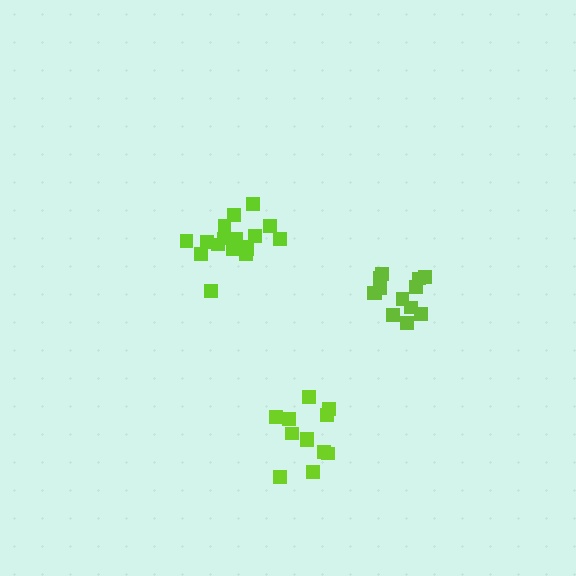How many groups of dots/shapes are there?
There are 3 groups.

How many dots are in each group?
Group 1: 13 dots, Group 2: 18 dots, Group 3: 12 dots (43 total).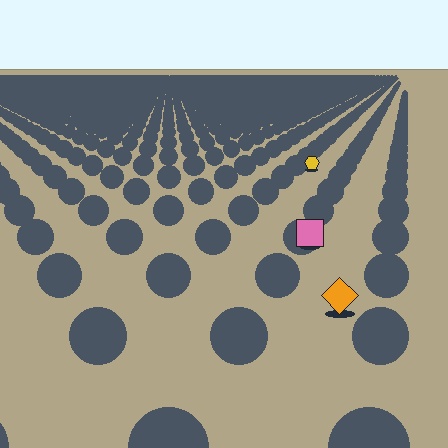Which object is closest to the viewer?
The orange diamond is closest. The texture marks near it are larger and more spread out.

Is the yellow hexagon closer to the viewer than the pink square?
No. The pink square is closer — you can tell from the texture gradient: the ground texture is coarser near it.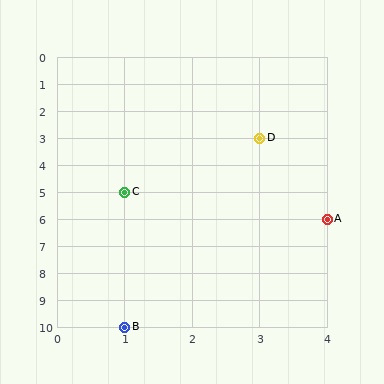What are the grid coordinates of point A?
Point A is at grid coordinates (4, 6).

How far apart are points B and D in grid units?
Points B and D are 2 columns and 7 rows apart (about 7.3 grid units diagonally).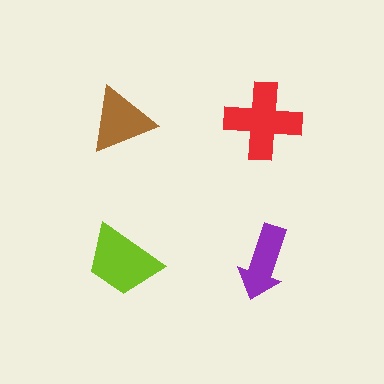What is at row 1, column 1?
A brown triangle.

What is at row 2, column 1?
A lime trapezoid.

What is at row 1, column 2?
A red cross.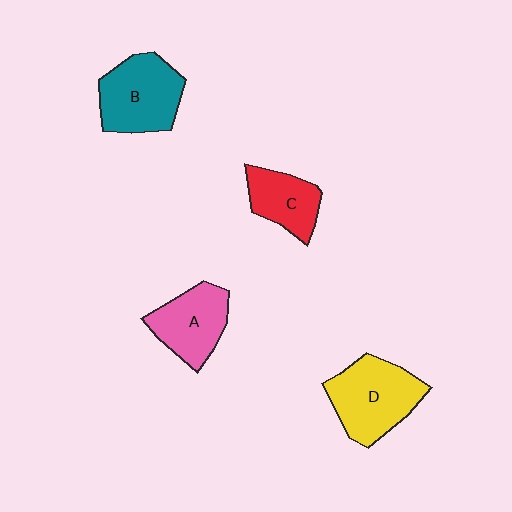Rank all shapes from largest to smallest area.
From largest to smallest: D (yellow), B (teal), A (pink), C (red).